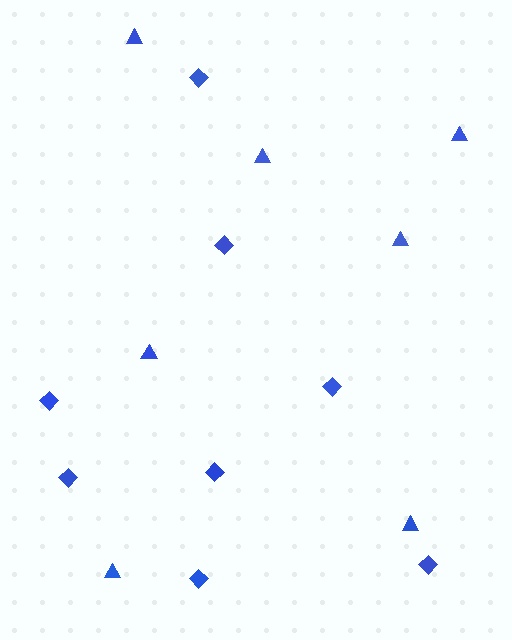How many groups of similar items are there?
There are 2 groups: one group of diamonds (8) and one group of triangles (7).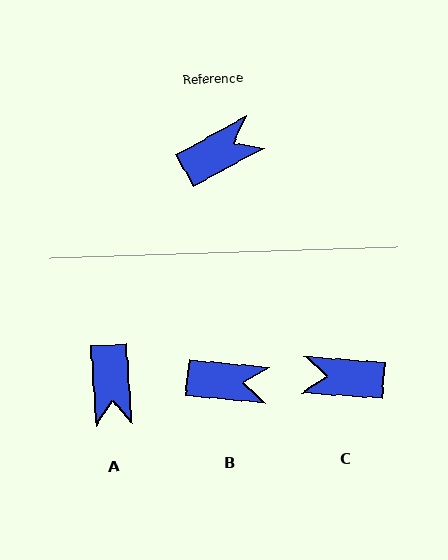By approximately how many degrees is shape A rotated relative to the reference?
Approximately 114 degrees clockwise.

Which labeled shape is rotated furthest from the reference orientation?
C, about 147 degrees away.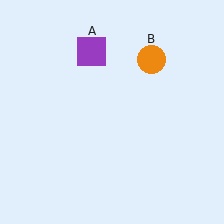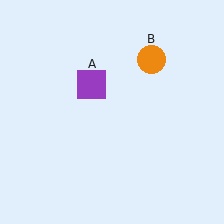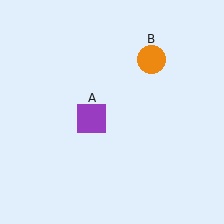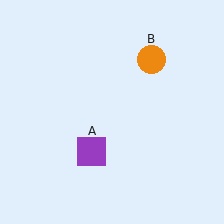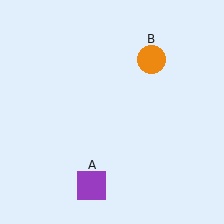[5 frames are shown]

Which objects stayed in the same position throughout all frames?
Orange circle (object B) remained stationary.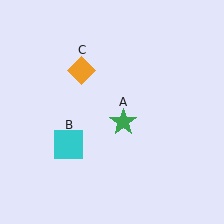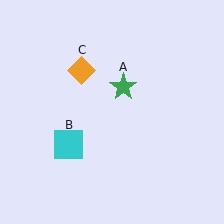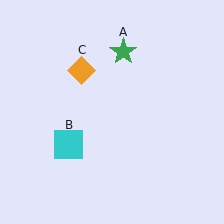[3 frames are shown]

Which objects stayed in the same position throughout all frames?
Cyan square (object B) and orange diamond (object C) remained stationary.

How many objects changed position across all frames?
1 object changed position: green star (object A).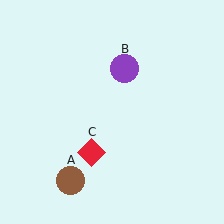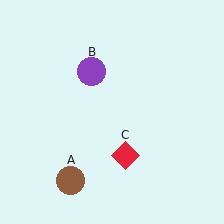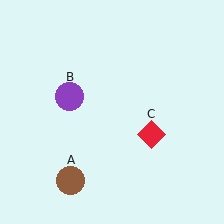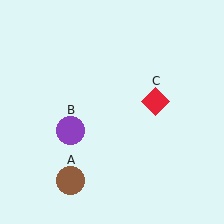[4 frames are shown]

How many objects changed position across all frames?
2 objects changed position: purple circle (object B), red diamond (object C).